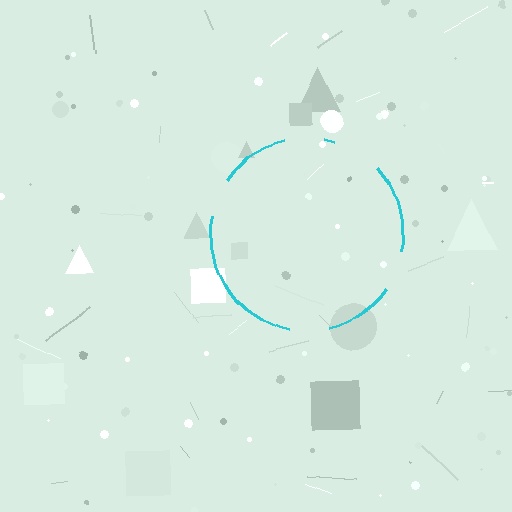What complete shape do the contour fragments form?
The contour fragments form a circle.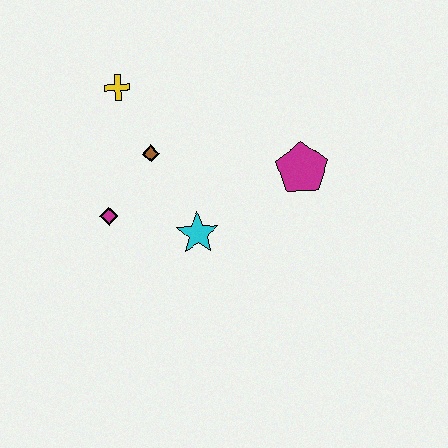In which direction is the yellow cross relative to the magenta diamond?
The yellow cross is above the magenta diamond.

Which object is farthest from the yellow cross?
The magenta pentagon is farthest from the yellow cross.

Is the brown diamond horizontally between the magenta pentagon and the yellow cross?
Yes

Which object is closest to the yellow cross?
The brown diamond is closest to the yellow cross.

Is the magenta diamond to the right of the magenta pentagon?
No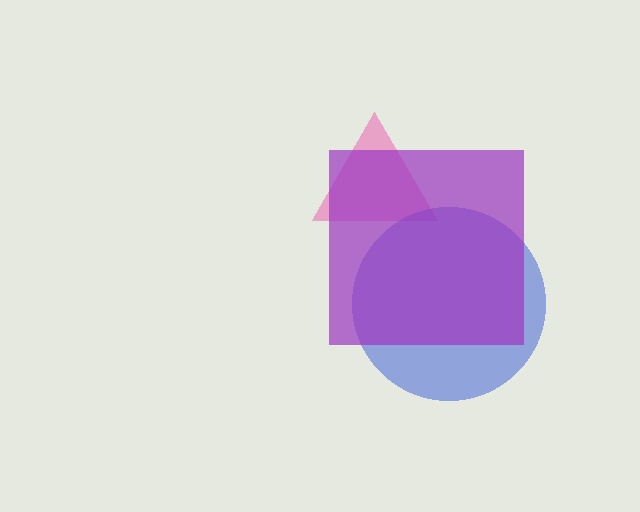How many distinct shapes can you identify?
There are 3 distinct shapes: a pink triangle, a blue circle, a purple square.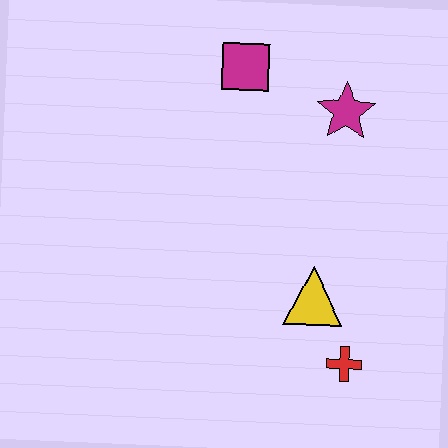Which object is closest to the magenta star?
The magenta square is closest to the magenta star.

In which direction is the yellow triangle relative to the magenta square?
The yellow triangle is below the magenta square.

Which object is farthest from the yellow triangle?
The magenta square is farthest from the yellow triangle.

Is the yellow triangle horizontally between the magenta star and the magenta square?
Yes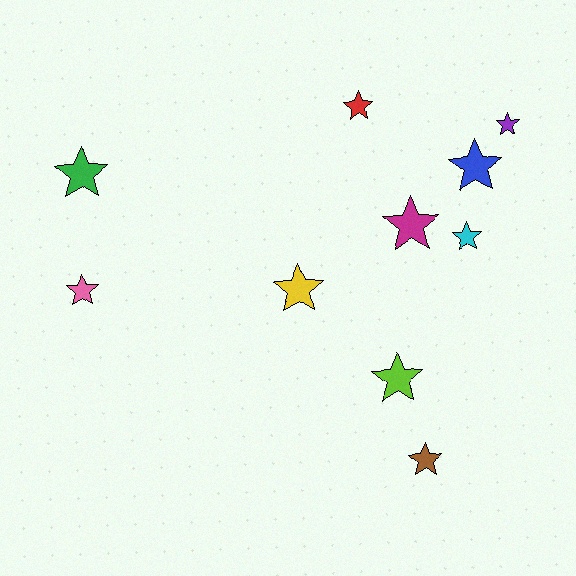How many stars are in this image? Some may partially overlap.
There are 10 stars.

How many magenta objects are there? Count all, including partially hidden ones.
There is 1 magenta object.